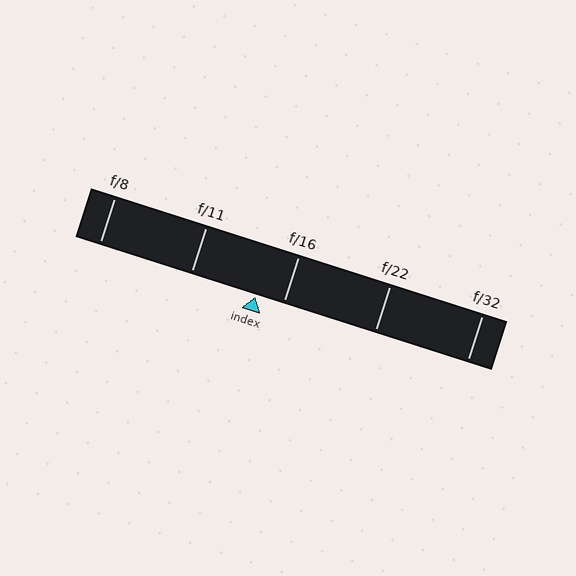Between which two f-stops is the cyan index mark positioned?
The index mark is between f/11 and f/16.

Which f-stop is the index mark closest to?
The index mark is closest to f/16.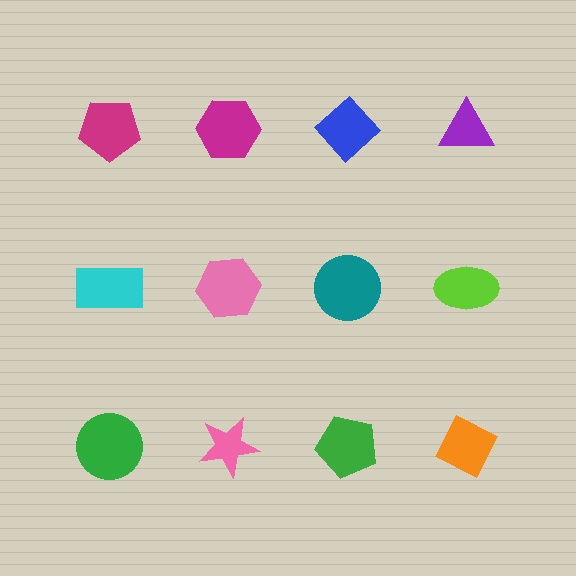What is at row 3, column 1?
A green circle.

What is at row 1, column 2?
A magenta hexagon.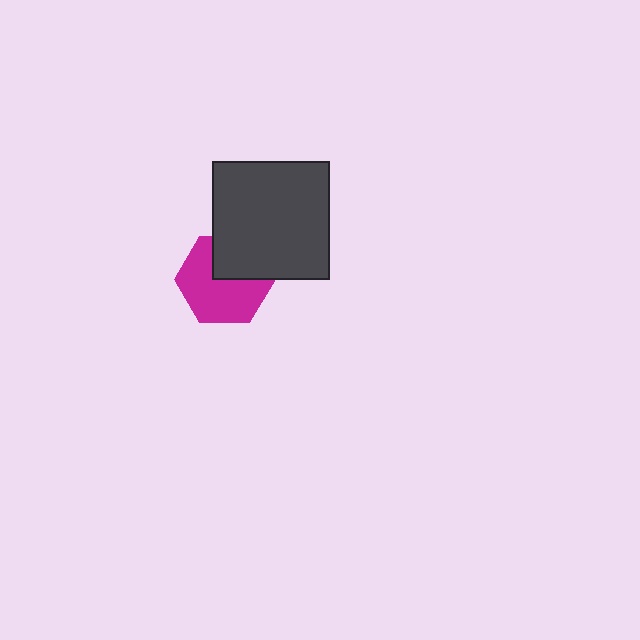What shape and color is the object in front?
The object in front is a dark gray square.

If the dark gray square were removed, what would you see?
You would see the complete magenta hexagon.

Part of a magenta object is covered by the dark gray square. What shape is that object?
It is a hexagon.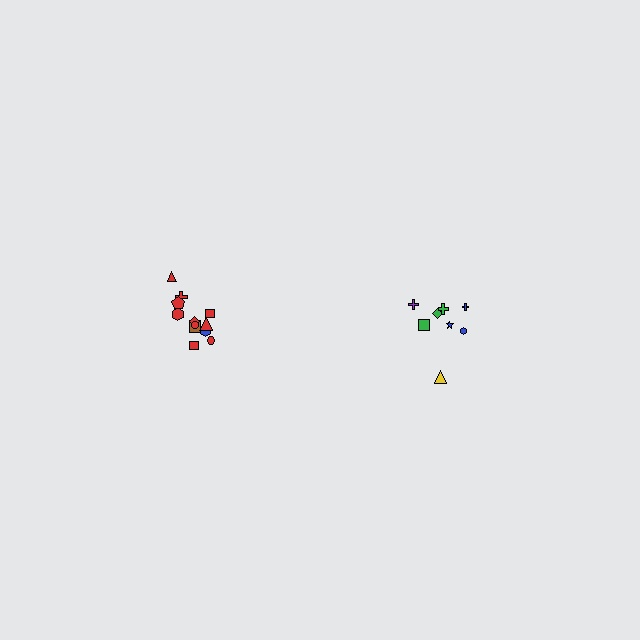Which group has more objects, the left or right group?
The left group.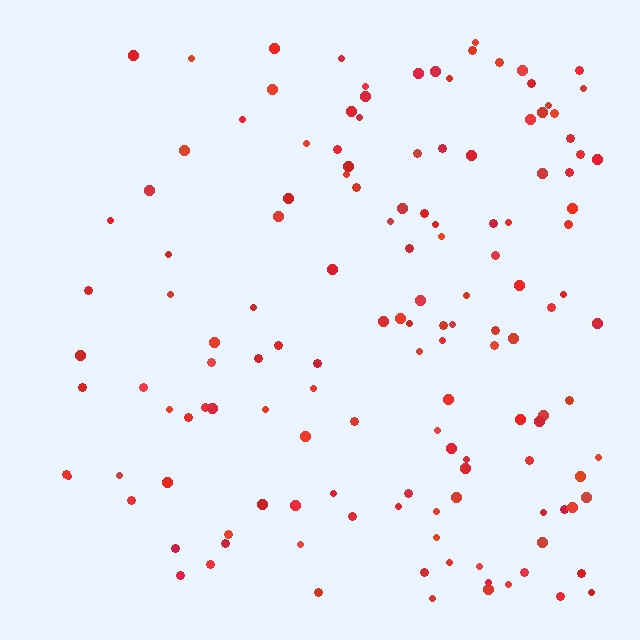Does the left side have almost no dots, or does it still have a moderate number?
Still a moderate number, just noticeably fewer than the right.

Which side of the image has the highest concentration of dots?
The right.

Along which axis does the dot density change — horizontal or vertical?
Horizontal.